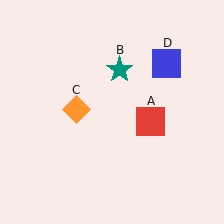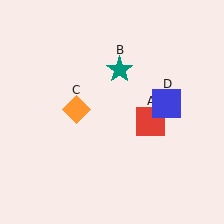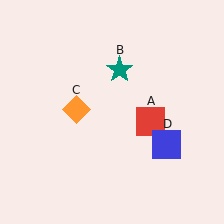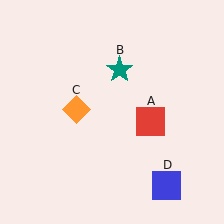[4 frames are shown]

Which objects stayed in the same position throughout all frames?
Red square (object A) and teal star (object B) and orange diamond (object C) remained stationary.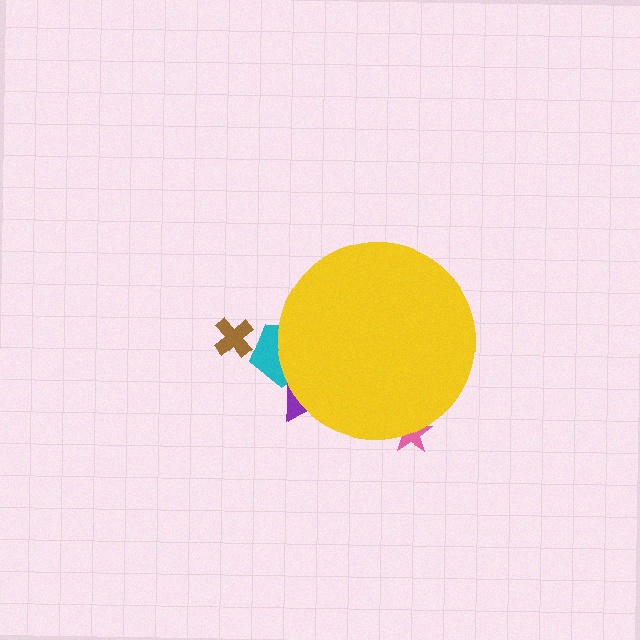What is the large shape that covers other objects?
A yellow circle.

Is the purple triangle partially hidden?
Yes, the purple triangle is partially hidden behind the yellow circle.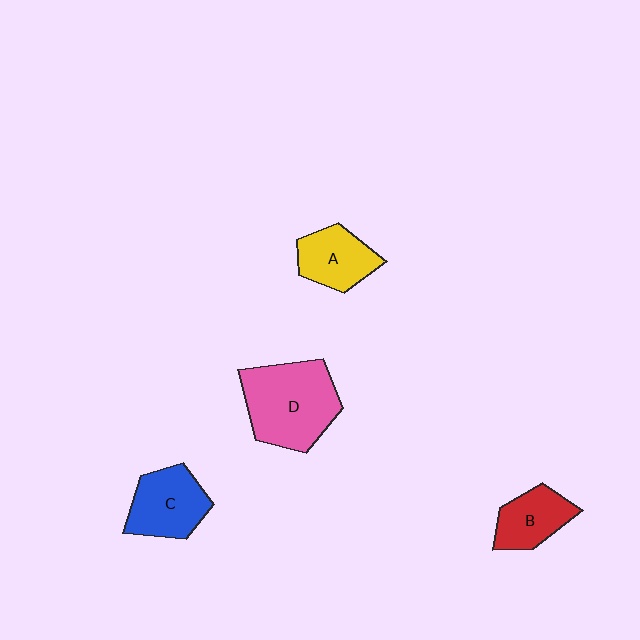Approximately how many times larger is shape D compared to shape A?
Approximately 1.8 times.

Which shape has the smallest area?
Shape B (red).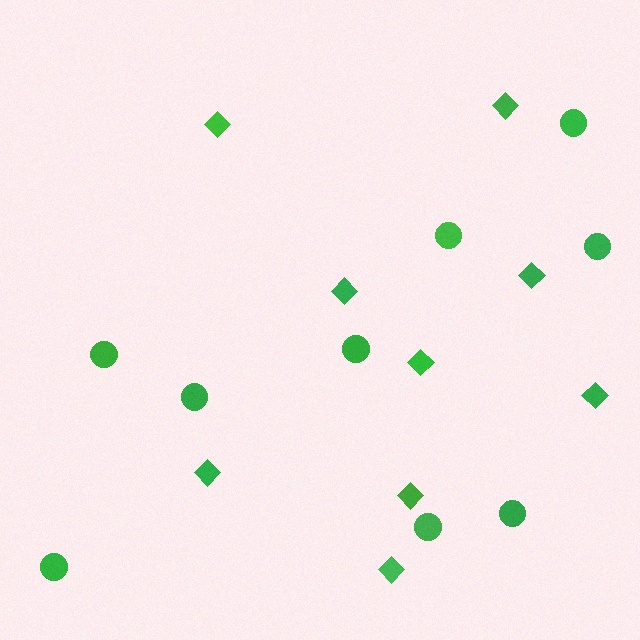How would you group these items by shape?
There are 2 groups: one group of diamonds (9) and one group of circles (9).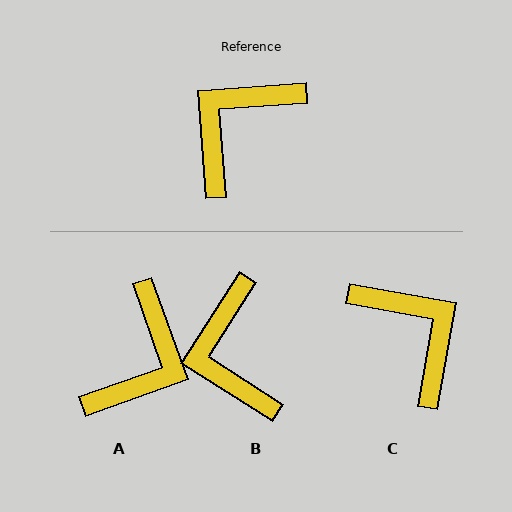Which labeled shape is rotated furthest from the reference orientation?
A, about 164 degrees away.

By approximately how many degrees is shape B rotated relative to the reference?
Approximately 53 degrees counter-clockwise.